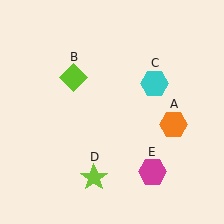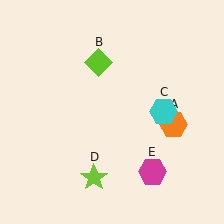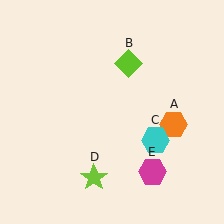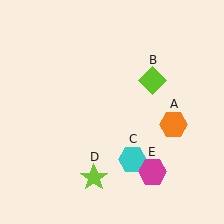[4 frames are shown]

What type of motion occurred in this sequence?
The lime diamond (object B), cyan hexagon (object C) rotated clockwise around the center of the scene.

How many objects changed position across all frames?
2 objects changed position: lime diamond (object B), cyan hexagon (object C).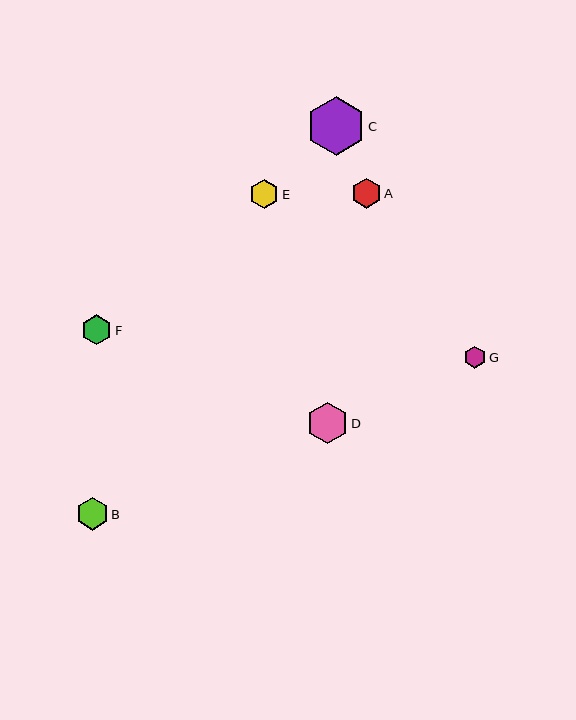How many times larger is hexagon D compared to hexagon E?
Hexagon D is approximately 1.4 times the size of hexagon E.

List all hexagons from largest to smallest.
From largest to smallest: C, D, B, F, A, E, G.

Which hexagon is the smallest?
Hexagon G is the smallest with a size of approximately 22 pixels.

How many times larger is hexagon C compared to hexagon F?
Hexagon C is approximately 1.9 times the size of hexagon F.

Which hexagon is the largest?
Hexagon C is the largest with a size of approximately 58 pixels.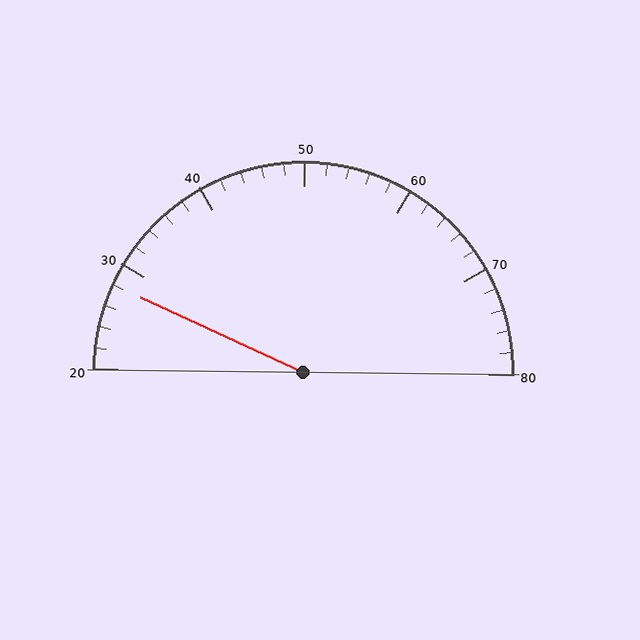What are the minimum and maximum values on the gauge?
The gauge ranges from 20 to 80.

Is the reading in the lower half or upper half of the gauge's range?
The reading is in the lower half of the range (20 to 80).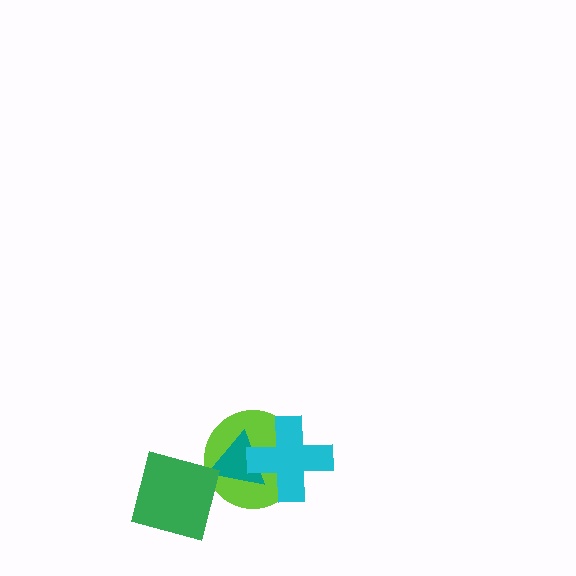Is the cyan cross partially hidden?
No, no other shape covers it.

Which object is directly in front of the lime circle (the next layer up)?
The teal triangle is directly in front of the lime circle.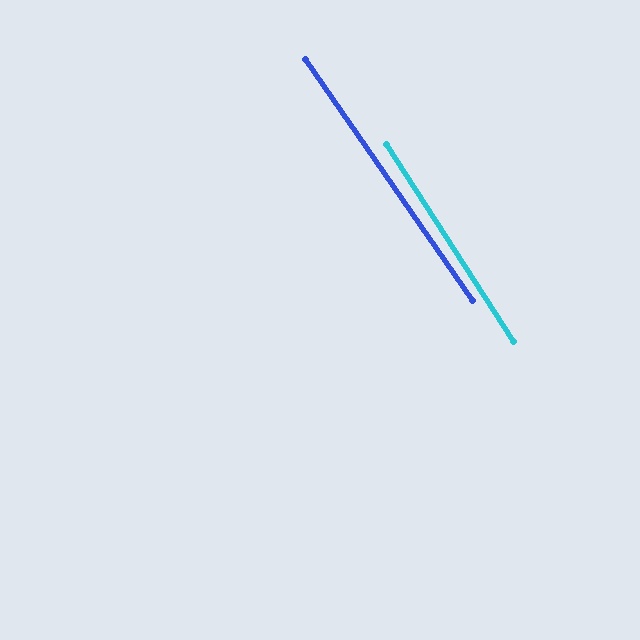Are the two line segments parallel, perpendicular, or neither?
Parallel — their directions differ by only 1.8°.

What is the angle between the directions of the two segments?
Approximately 2 degrees.